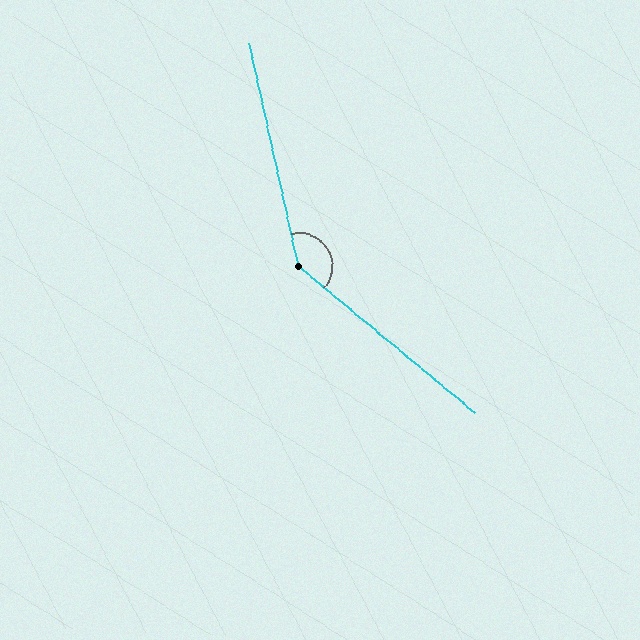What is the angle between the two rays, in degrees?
Approximately 142 degrees.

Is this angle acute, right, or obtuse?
It is obtuse.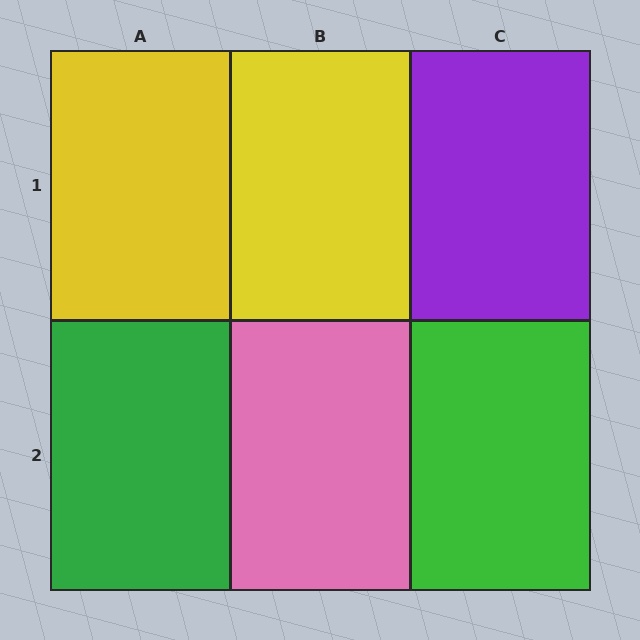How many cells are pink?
1 cell is pink.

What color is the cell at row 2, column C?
Green.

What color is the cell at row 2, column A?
Green.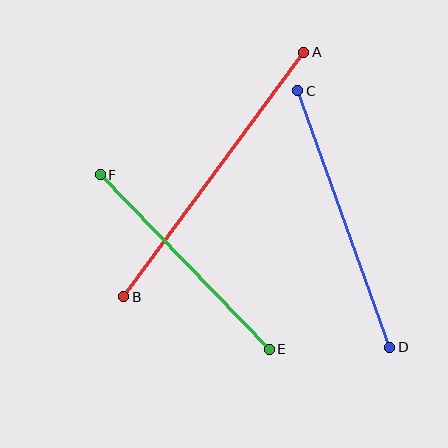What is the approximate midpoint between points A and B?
The midpoint is at approximately (214, 175) pixels.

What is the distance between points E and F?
The distance is approximately 243 pixels.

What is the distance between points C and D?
The distance is approximately 272 pixels.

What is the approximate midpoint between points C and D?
The midpoint is at approximately (344, 219) pixels.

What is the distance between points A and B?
The distance is approximately 304 pixels.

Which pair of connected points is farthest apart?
Points A and B are farthest apart.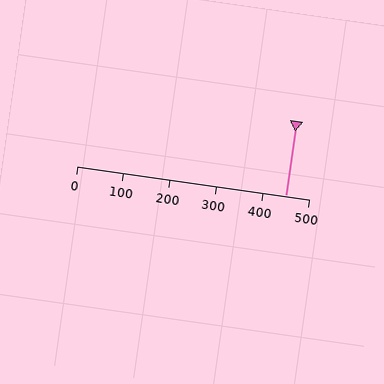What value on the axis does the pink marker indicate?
The marker indicates approximately 450.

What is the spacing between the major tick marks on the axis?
The major ticks are spaced 100 apart.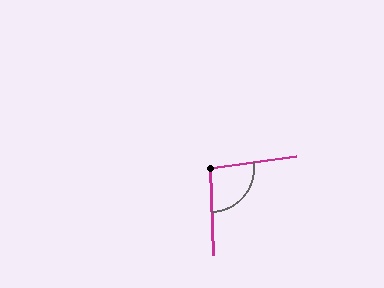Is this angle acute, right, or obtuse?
It is obtuse.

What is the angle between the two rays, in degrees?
Approximately 96 degrees.